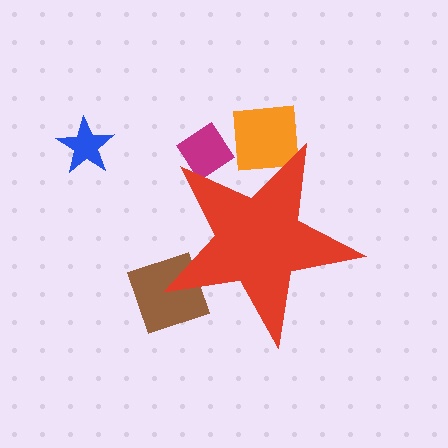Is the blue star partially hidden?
No, the blue star is fully visible.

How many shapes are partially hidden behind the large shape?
3 shapes are partially hidden.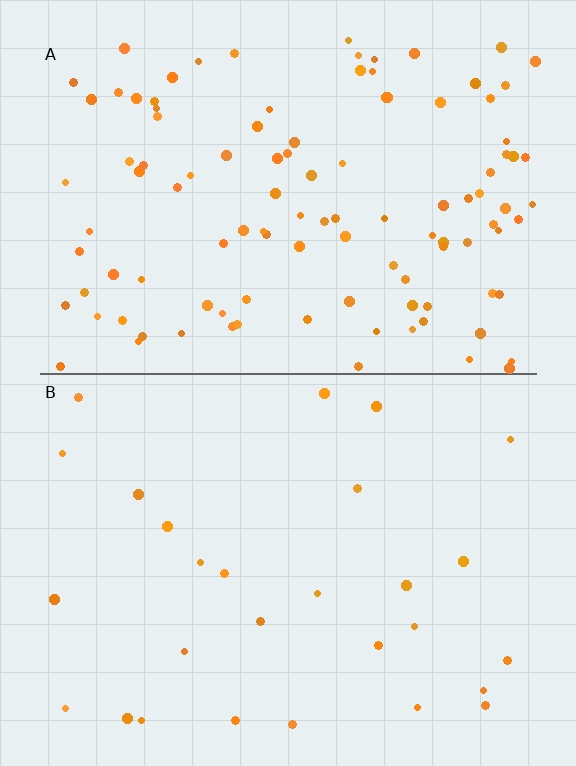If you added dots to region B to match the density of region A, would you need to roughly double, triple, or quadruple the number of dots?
Approximately quadruple.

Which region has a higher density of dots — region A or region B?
A (the top).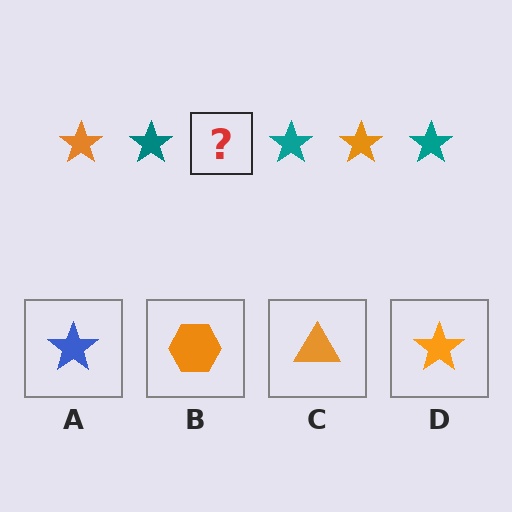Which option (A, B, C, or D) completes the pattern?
D.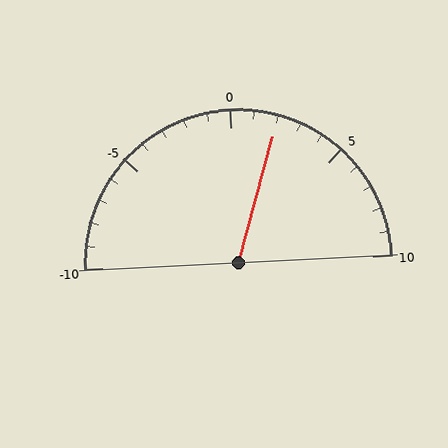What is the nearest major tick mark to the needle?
The nearest major tick mark is 0.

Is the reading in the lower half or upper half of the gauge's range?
The reading is in the upper half of the range (-10 to 10).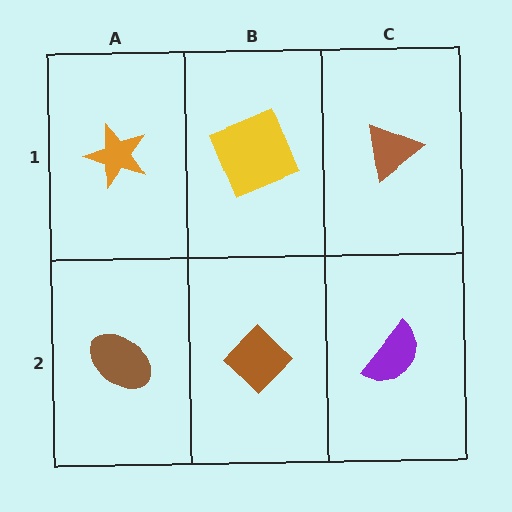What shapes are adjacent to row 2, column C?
A brown triangle (row 1, column C), a brown diamond (row 2, column B).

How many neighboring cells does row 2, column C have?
2.